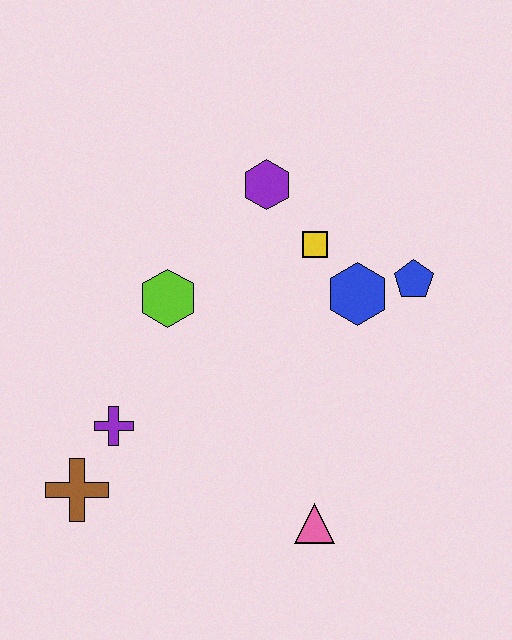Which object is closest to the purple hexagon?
The yellow square is closest to the purple hexagon.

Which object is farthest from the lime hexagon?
The pink triangle is farthest from the lime hexagon.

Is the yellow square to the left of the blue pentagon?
Yes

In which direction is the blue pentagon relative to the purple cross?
The blue pentagon is to the right of the purple cross.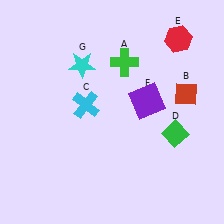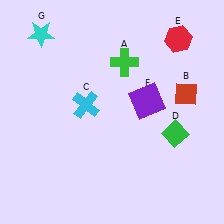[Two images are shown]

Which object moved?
The cyan star (G) moved left.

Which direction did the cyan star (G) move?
The cyan star (G) moved left.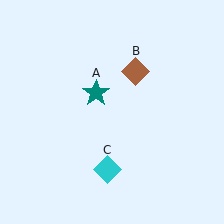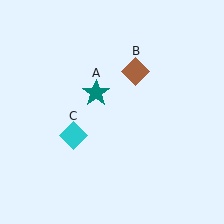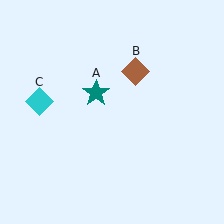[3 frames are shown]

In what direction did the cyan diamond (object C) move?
The cyan diamond (object C) moved up and to the left.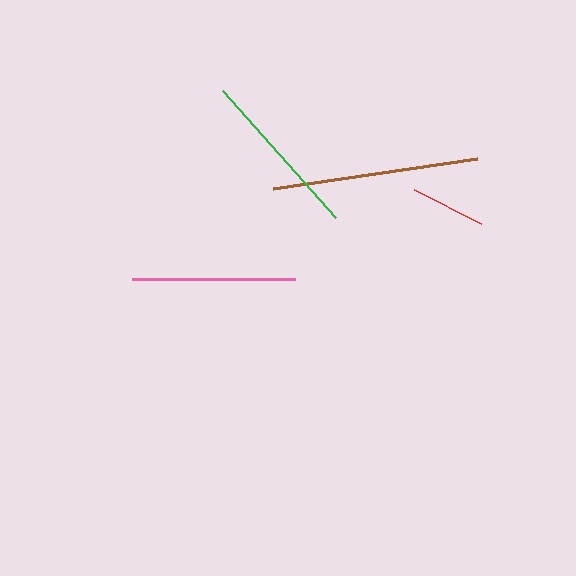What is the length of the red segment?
The red segment is approximately 75 pixels long.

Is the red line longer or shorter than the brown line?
The brown line is longer than the red line.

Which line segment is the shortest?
The red line is the shortest at approximately 75 pixels.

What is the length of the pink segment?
The pink segment is approximately 163 pixels long.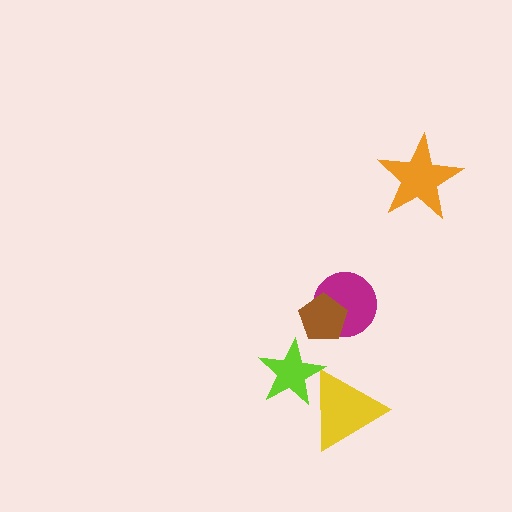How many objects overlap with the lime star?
1 object overlaps with the lime star.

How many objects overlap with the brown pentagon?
1 object overlaps with the brown pentagon.